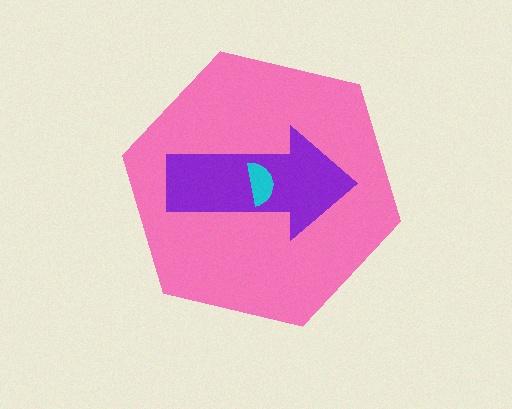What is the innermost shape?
The cyan semicircle.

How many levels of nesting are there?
3.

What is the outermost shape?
The pink hexagon.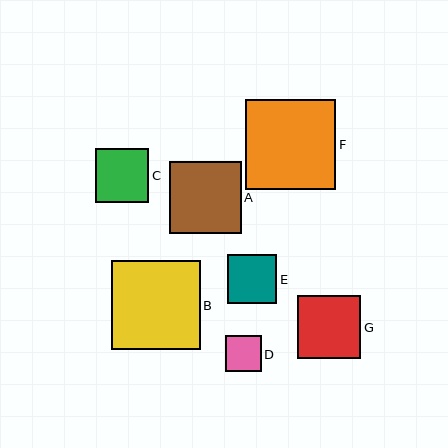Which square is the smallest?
Square D is the smallest with a size of approximately 36 pixels.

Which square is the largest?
Square F is the largest with a size of approximately 90 pixels.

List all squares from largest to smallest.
From largest to smallest: F, B, A, G, C, E, D.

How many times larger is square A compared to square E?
Square A is approximately 1.5 times the size of square E.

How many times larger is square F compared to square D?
Square F is approximately 2.5 times the size of square D.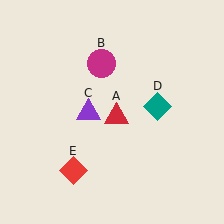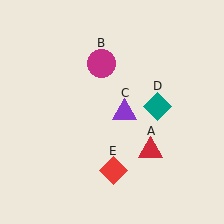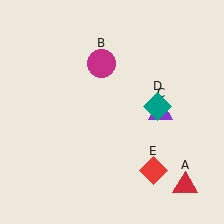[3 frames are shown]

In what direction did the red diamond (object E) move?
The red diamond (object E) moved right.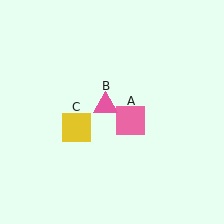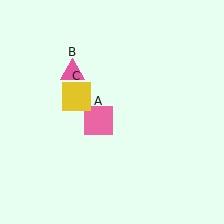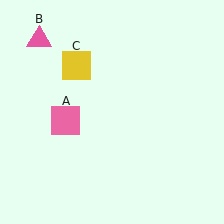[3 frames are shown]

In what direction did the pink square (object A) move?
The pink square (object A) moved left.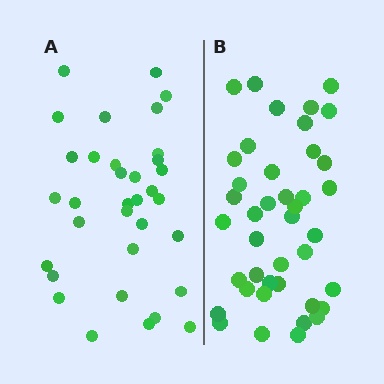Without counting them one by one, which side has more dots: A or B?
Region B (the right region) has more dots.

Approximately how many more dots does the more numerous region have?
Region B has roughly 8 or so more dots than region A.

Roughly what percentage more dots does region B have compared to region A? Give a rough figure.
About 20% more.